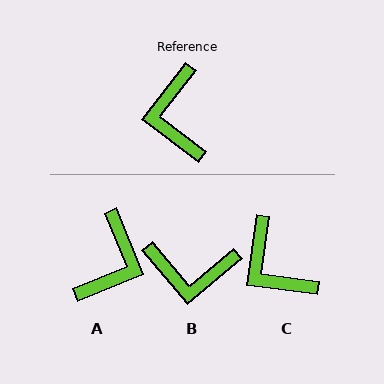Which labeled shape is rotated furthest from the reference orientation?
A, about 150 degrees away.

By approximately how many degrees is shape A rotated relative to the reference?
Approximately 150 degrees counter-clockwise.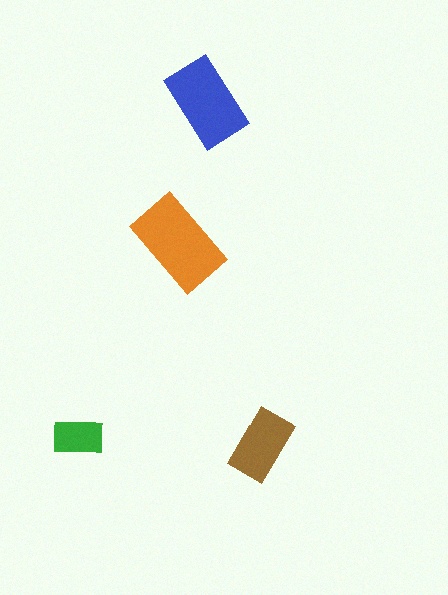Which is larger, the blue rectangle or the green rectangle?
The blue one.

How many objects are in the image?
There are 4 objects in the image.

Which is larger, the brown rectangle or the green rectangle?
The brown one.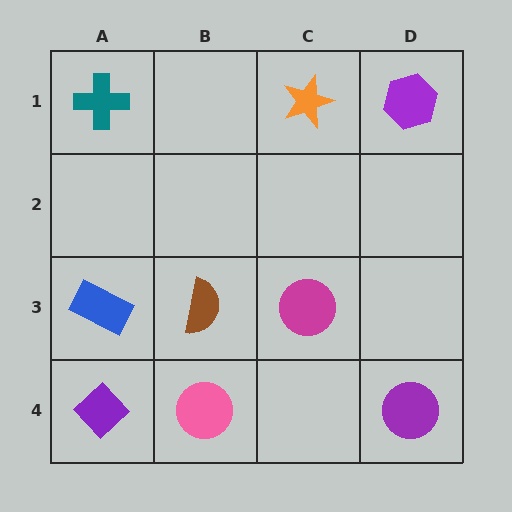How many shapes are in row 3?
3 shapes.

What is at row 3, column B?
A brown semicircle.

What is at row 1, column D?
A purple hexagon.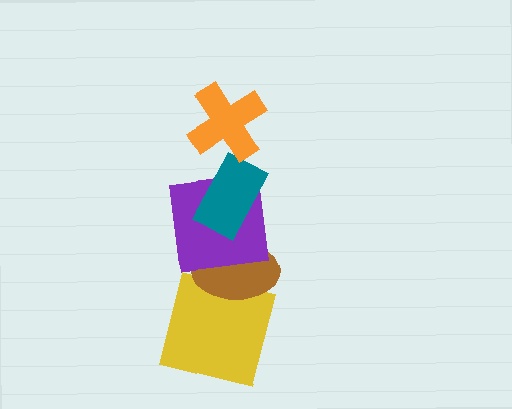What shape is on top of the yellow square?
The brown ellipse is on top of the yellow square.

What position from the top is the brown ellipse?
The brown ellipse is 4th from the top.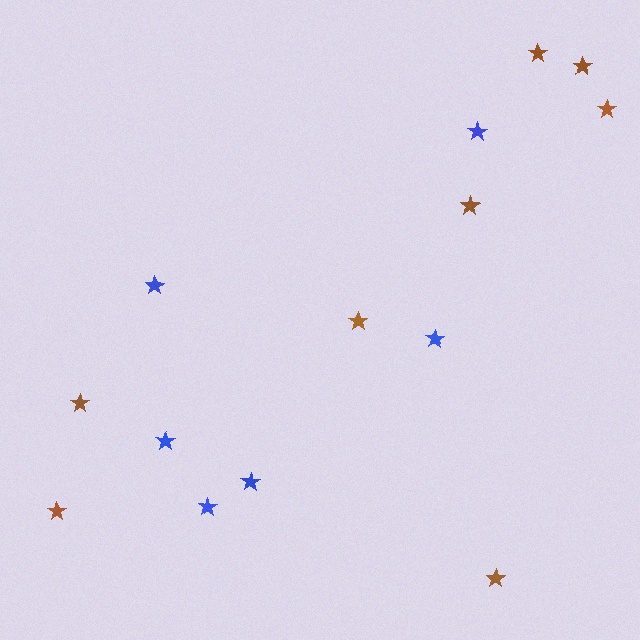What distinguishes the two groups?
There are 2 groups: one group of blue stars (6) and one group of brown stars (8).